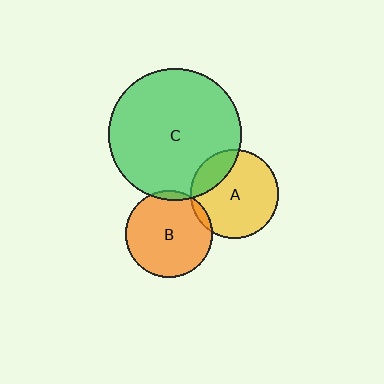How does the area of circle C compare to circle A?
Approximately 2.3 times.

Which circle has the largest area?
Circle C (green).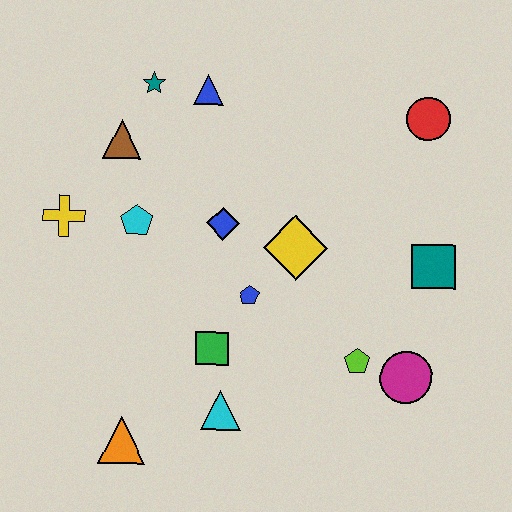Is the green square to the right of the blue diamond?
No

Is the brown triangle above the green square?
Yes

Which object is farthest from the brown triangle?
The magenta circle is farthest from the brown triangle.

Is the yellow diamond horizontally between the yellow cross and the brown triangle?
No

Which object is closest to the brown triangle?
The teal star is closest to the brown triangle.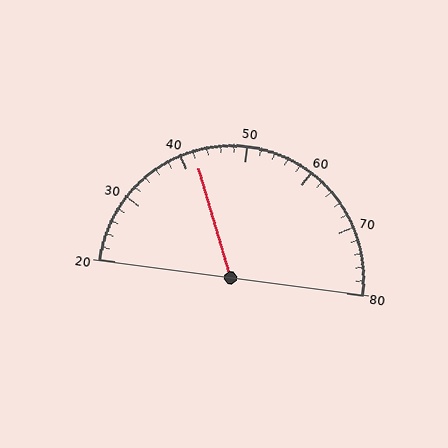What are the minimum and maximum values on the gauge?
The gauge ranges from 20 to 80.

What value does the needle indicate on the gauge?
The needle indicates approximately 42.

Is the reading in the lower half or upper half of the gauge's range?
The reading is in the lower half of the range (20 to 80).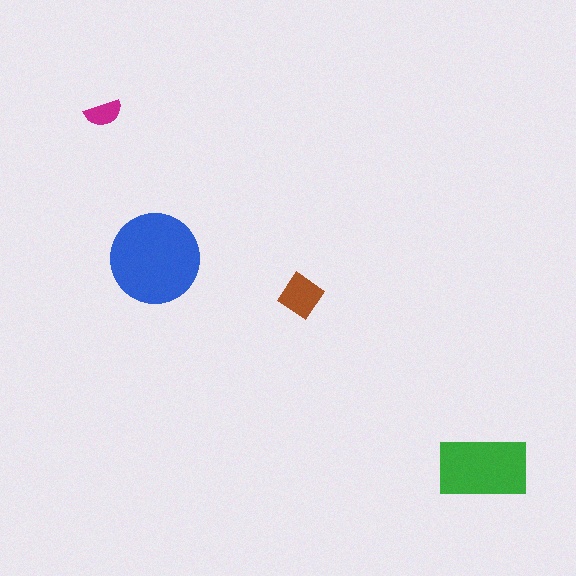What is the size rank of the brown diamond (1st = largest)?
3rd.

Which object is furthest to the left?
The magenta semicircle is leftmost.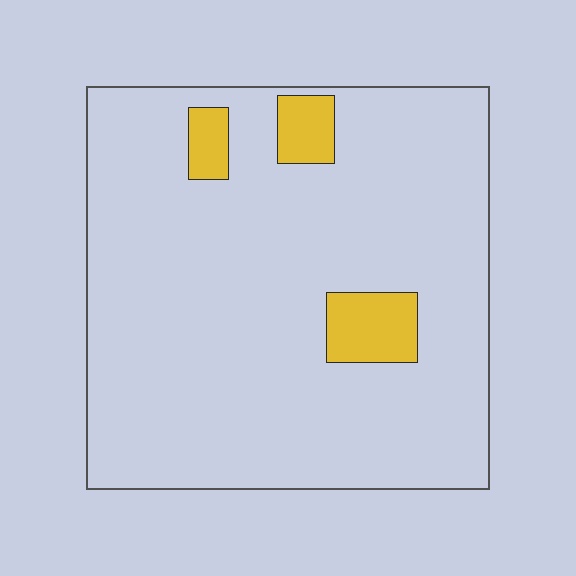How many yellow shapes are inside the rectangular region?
3.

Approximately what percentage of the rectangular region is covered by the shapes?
Approximately 10%.